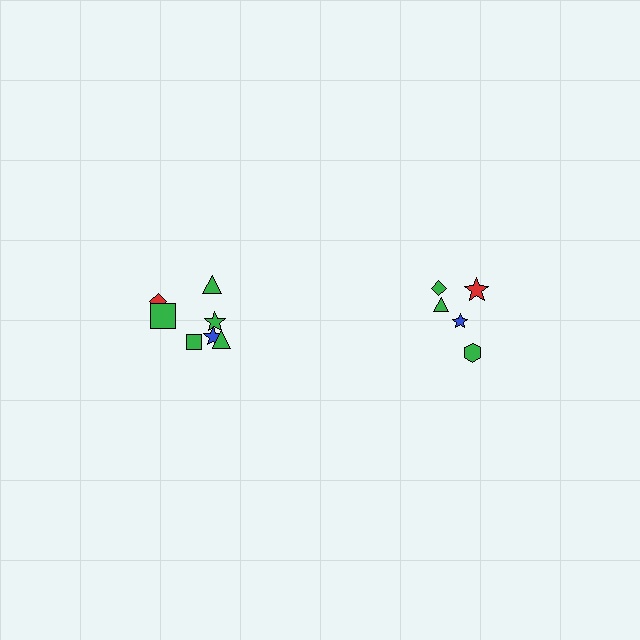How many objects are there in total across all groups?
There are 12 objects.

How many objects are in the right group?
There are 5 objects.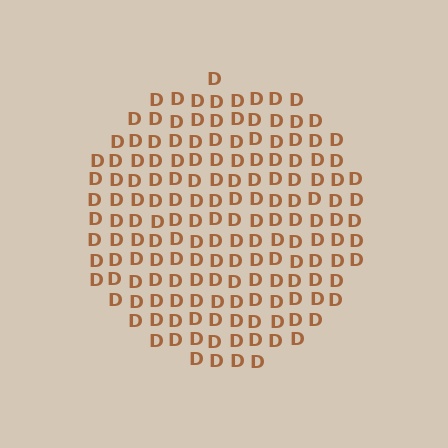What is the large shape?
The large shape is a circle.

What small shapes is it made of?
It is made of small letter D's.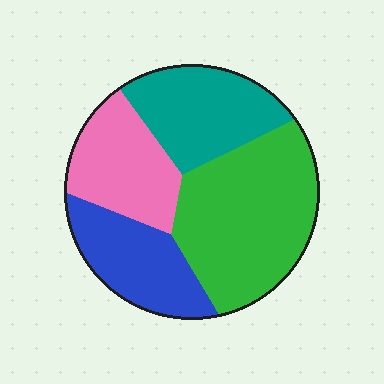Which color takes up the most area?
Green, at roughly 40%.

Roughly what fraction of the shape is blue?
Blue covers 20% of the shape.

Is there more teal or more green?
Green.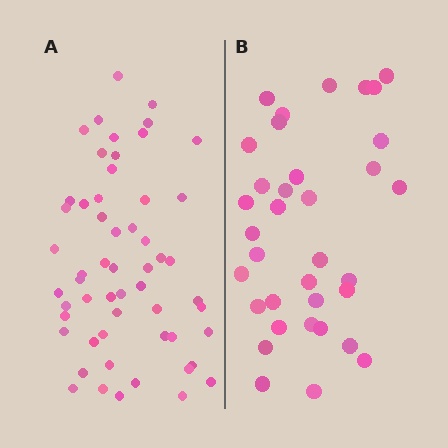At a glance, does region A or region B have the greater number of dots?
Region A (the left region) has more dots.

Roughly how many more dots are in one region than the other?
Region A has approximately 20 more dots than region B.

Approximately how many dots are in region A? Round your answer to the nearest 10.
About 60 dots. (The exact count is 56, which rounds to 60.)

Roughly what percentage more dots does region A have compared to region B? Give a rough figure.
About 60% more.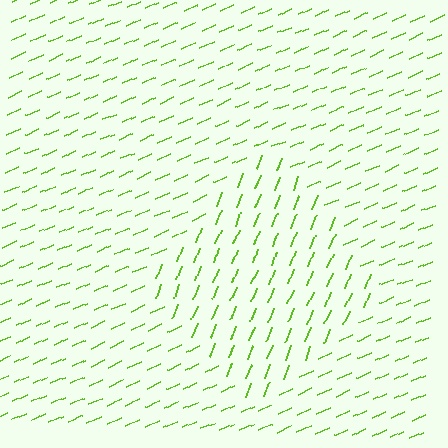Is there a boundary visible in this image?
Yes, there is a texture boundary formed by a change in line orientation.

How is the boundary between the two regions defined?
The boundary is defined purely by a change in line orientation (approximately 45 degrees difference). All lines are the same color and thickness.